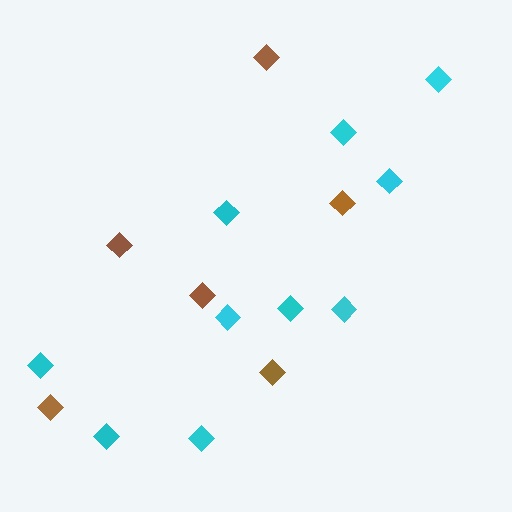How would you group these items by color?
There are 2 groups: one group of brown diamonds (6) and one group of cyan diamonds (10).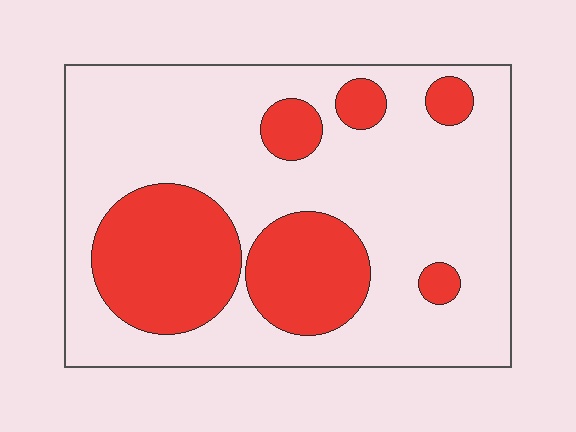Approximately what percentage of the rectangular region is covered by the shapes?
Approximately 30%.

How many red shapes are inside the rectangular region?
6.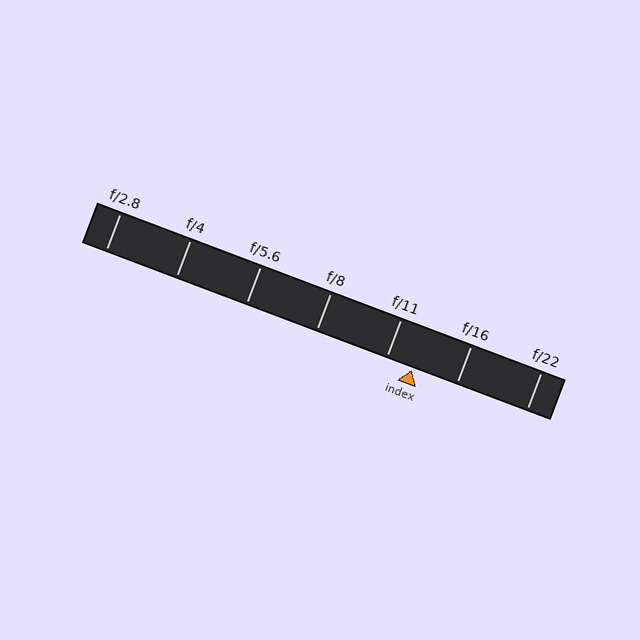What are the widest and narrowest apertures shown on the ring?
The widest aperture shown is f/2.8 and the narrowest is f/22.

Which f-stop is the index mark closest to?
The index mark is closest to f/11.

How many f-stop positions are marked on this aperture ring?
There are 7 f-stop positions marked.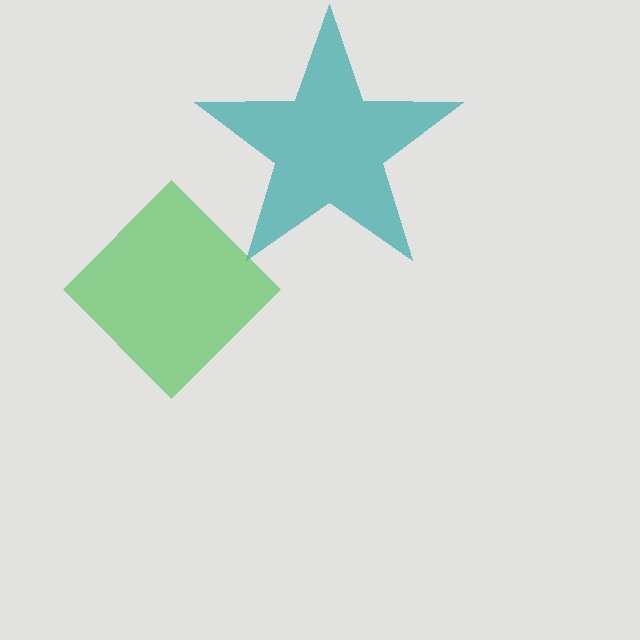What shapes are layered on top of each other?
The layered shapes are: a teal star, a green diamond.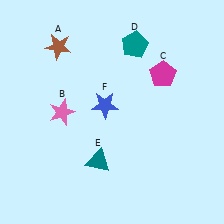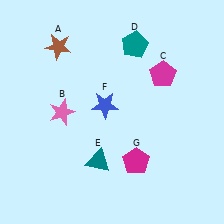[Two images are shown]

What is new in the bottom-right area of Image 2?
A magenta pentagon (G) was added in the bottom-right area of Image 2.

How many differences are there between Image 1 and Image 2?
There is 1 difference between the two images.